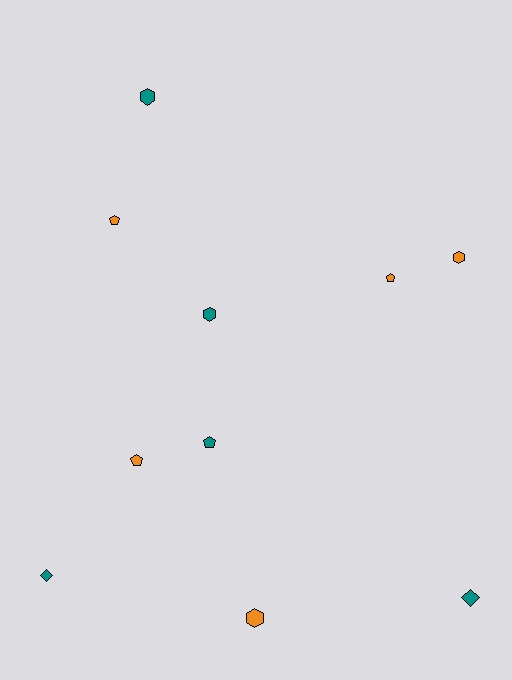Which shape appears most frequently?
Pentagon, with 4 objects.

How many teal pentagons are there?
There is 1 teal pentagon.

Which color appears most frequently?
Teal, with 5 objects.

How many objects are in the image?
There are 10 objects.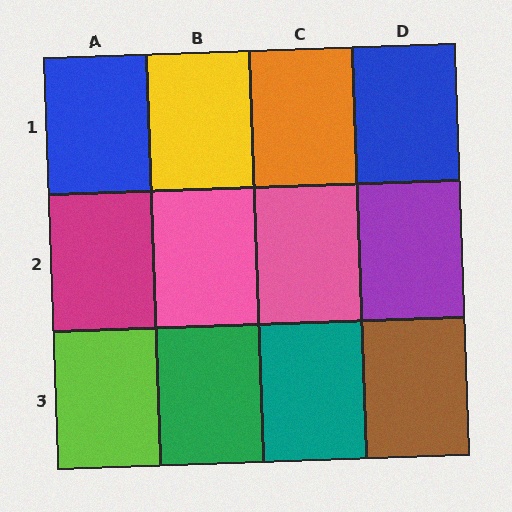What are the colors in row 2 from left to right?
Magenta, pink, pink, purple.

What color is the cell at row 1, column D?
Blue.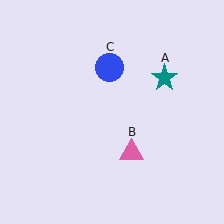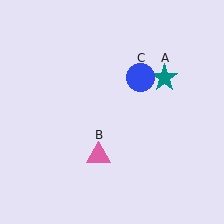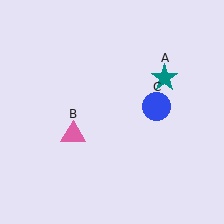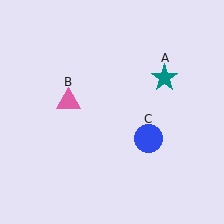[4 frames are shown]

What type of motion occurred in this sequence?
The pink triangle (object B), blue circle (object C) rotated clockwise around the center of the scene.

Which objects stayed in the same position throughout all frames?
Teal star (object A) remained stationary.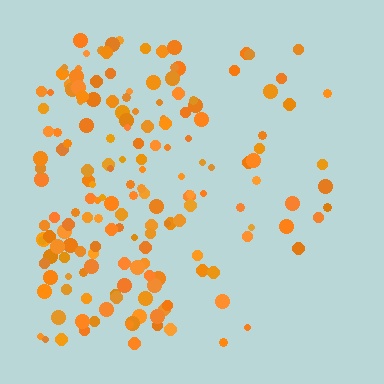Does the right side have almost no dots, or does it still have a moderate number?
Still a moderate number, just noticeably fewer than the left.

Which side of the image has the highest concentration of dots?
The left.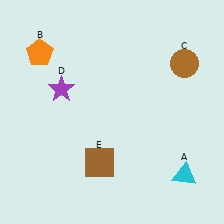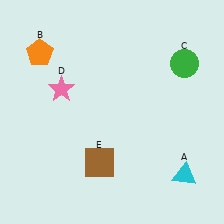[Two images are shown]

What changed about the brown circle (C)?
In Image 1, C is brown. In Image 2, it changed to green.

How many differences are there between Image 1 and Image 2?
There are 2 differences between the two images.